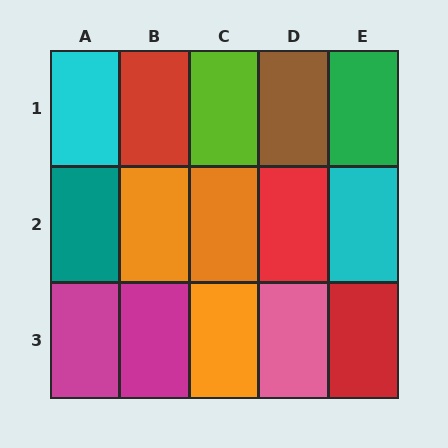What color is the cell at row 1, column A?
Cyan.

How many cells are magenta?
2 cells are magenta.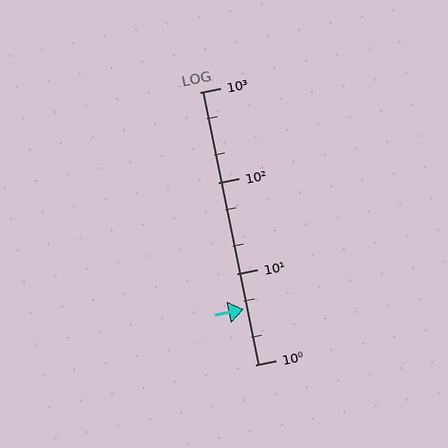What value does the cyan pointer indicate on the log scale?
The pointer indicates approximately 4.1.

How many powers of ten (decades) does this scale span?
The scale spans 3 decades, from 1 to 1000.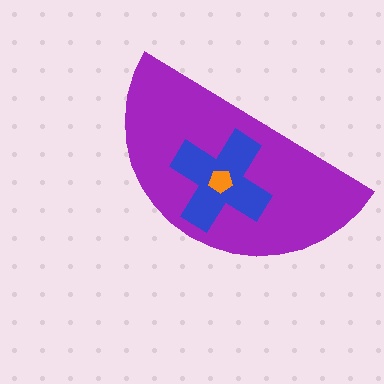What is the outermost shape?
The purple semicircle.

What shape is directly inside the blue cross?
The orange pentagon.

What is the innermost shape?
The orange pentagon.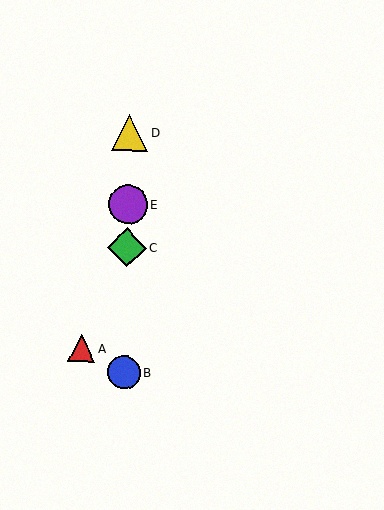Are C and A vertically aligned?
No, C is at x≈127 and A is at x≈81.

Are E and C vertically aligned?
Yes, both are at x≈128.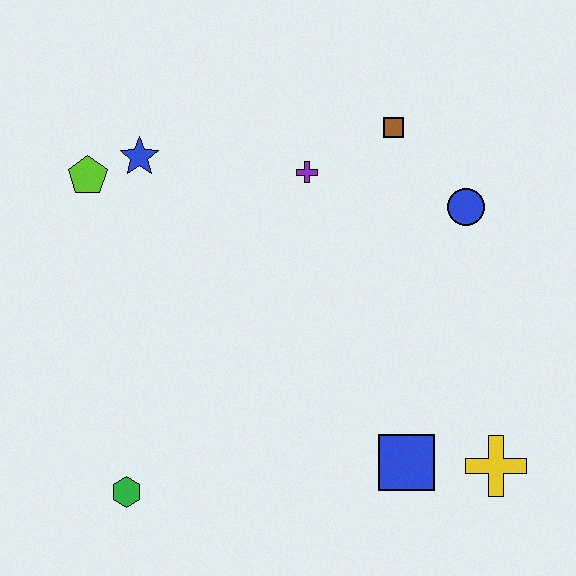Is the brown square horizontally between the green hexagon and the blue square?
Yes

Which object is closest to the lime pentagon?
The blue star is closest to the lime pentagon.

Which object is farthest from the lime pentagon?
The yellow cross is farthest from the lime pentagon.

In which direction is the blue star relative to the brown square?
The blue star is to the left of the brown square.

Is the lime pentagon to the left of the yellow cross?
Yes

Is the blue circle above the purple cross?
No